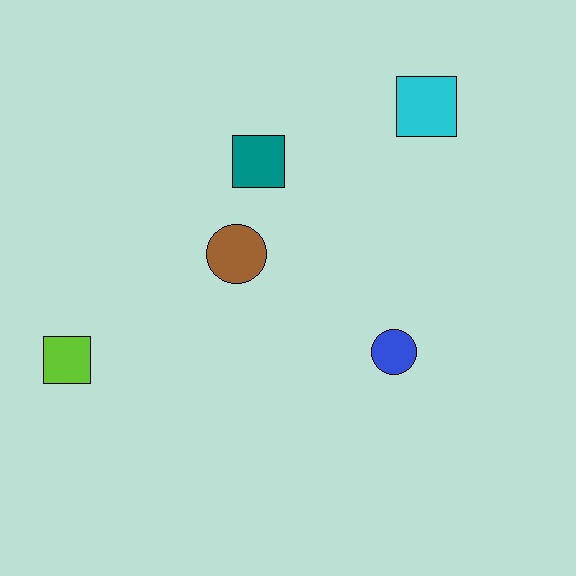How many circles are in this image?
There are 2 circles.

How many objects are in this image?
There are 5 objects.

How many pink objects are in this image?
There are no pink objects.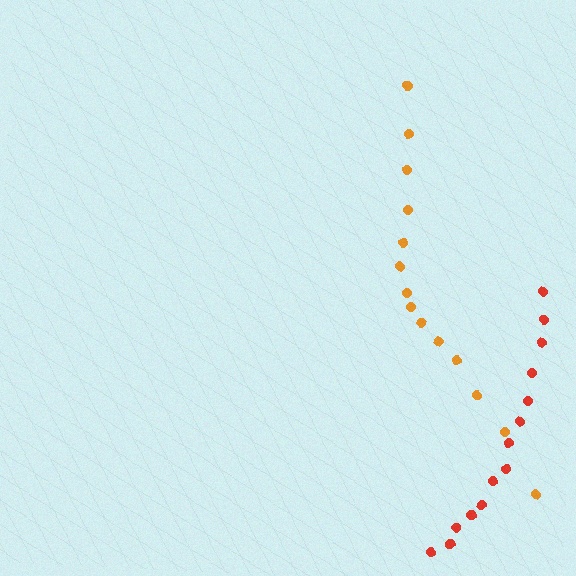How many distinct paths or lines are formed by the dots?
There are 2 distinct paths.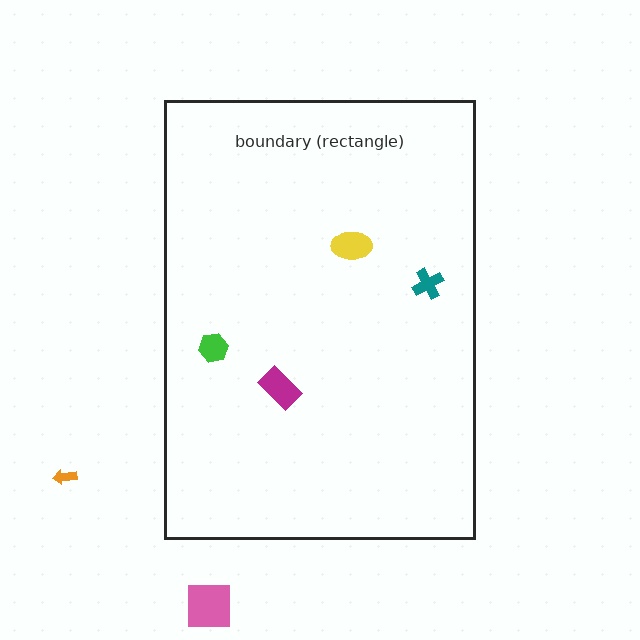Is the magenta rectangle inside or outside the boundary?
Inside.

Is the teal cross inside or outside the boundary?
Inside.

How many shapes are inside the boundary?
4 inside, 2 outside.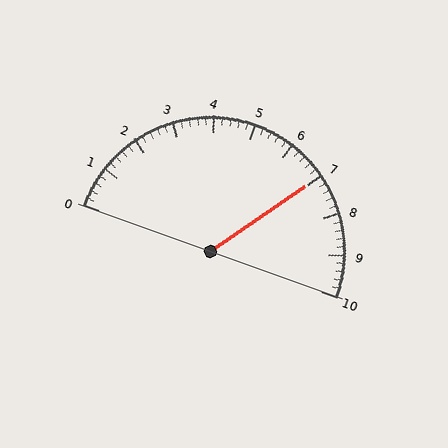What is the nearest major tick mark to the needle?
The nearest major tick mark is 7.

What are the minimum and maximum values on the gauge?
The gauge ranges from 0 to 10.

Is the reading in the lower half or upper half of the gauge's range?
The reading is in the upper half of the range (0 to 10).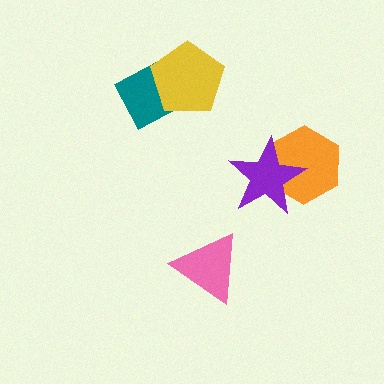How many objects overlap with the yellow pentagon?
1 object overlaps with the yellow pentagon.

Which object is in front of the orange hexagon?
The purple star is in front of the orange hexagon.